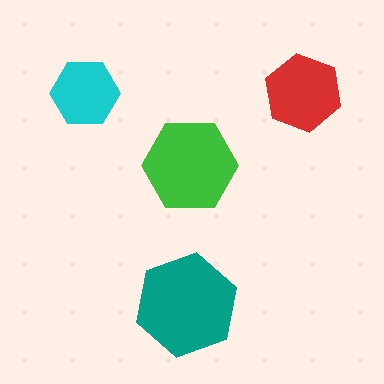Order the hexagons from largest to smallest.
the teal one, the green one, the red one, the cyan one.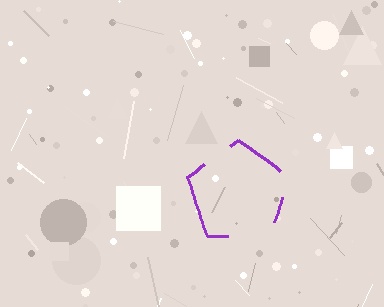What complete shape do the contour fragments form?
The contour fragments form a pentagon.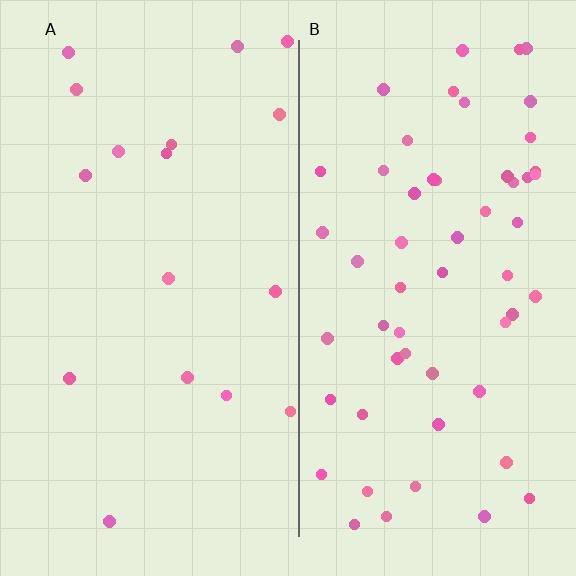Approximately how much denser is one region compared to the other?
Approximately 3.3× — region B over region A.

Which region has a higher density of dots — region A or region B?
B (the right).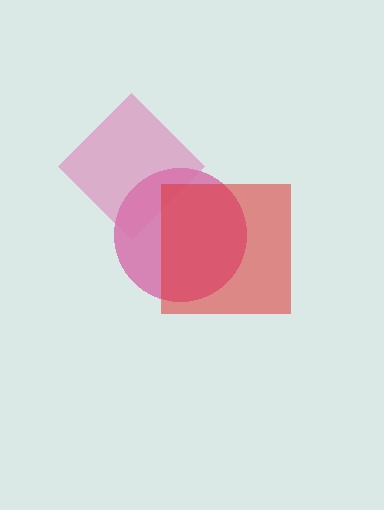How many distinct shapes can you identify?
There are 3 distinct shapes: a magenta circle, a pink diamond, a red square.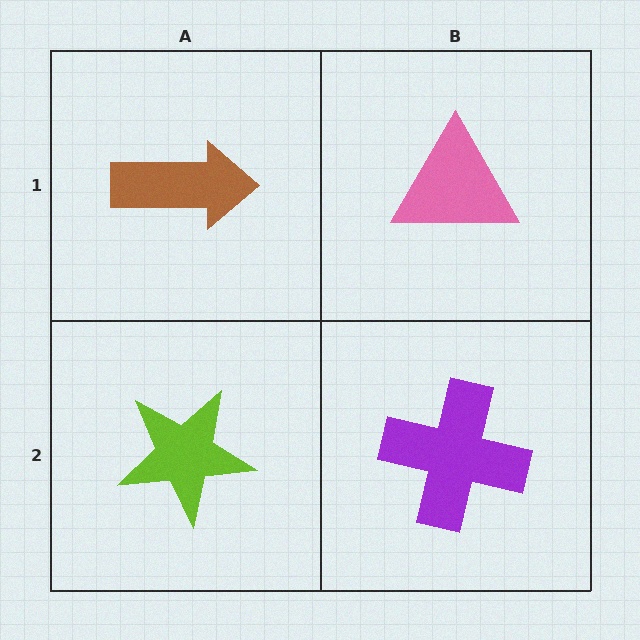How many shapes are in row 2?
2 shapes.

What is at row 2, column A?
A lime star.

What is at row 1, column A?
A brown arrow.